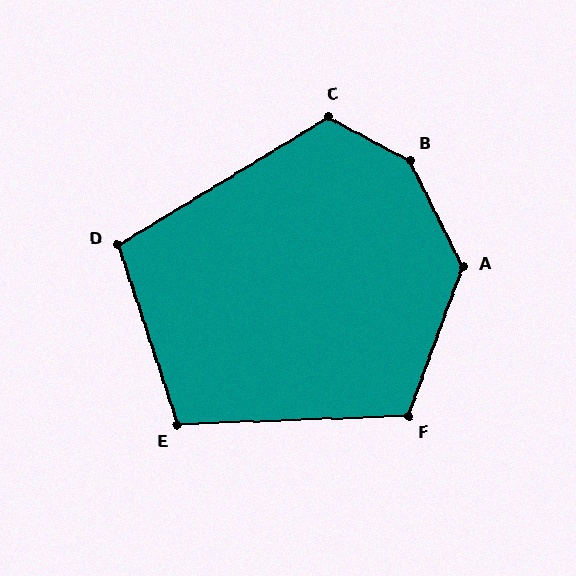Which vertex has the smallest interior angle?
D, at approximately 103 degrees.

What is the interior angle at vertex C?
Approximately 120 degrees (obtuse).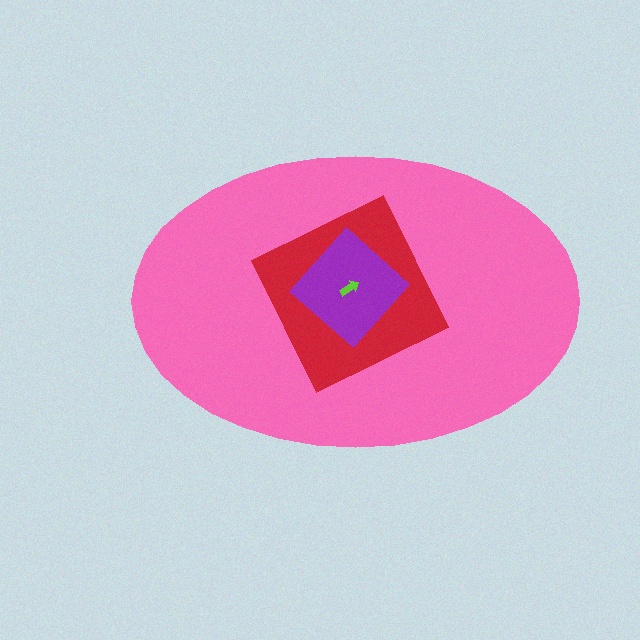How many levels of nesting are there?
4.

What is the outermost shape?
The pink ellipse.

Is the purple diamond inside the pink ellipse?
Yes.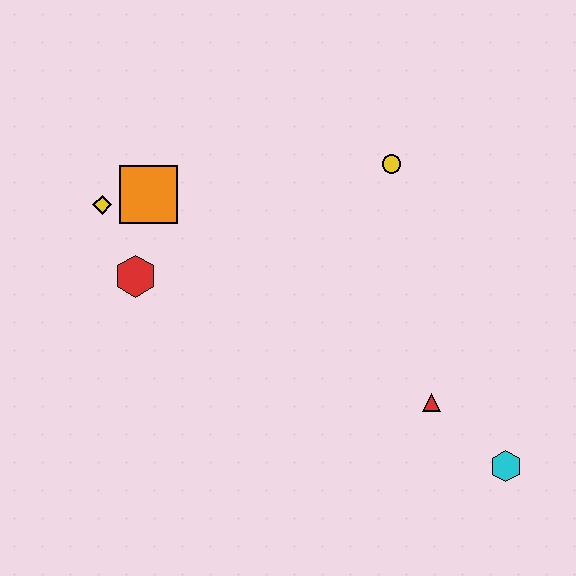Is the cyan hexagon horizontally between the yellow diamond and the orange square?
No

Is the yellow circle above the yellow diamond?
Yes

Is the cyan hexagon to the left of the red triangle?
No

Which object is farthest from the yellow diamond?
The cyan hexagon is farthest from the yellow diamond.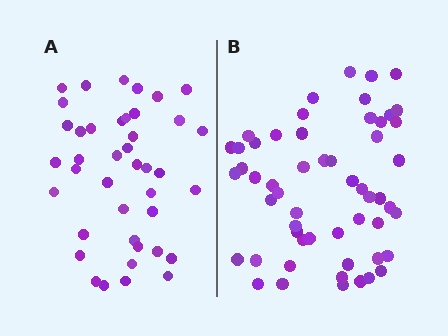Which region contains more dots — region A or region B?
Region B (the right region) has more dots.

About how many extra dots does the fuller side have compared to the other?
Region B has approximately 15 more dots than region A.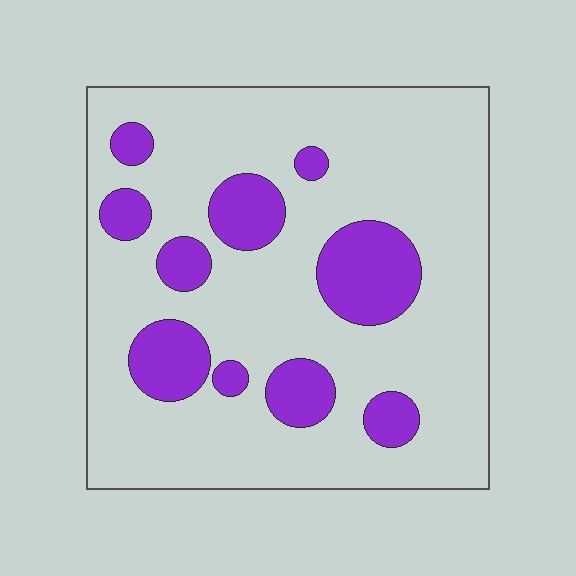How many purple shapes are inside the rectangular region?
10.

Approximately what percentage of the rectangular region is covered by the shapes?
Approximately 20%.